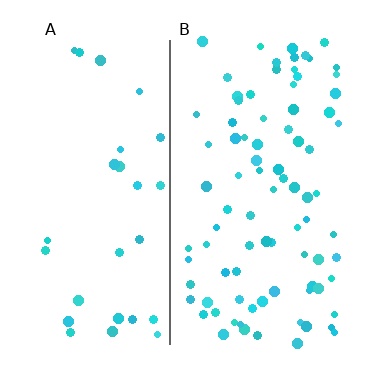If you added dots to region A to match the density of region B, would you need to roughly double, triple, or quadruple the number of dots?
Approximately triple.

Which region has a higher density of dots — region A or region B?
B (the right).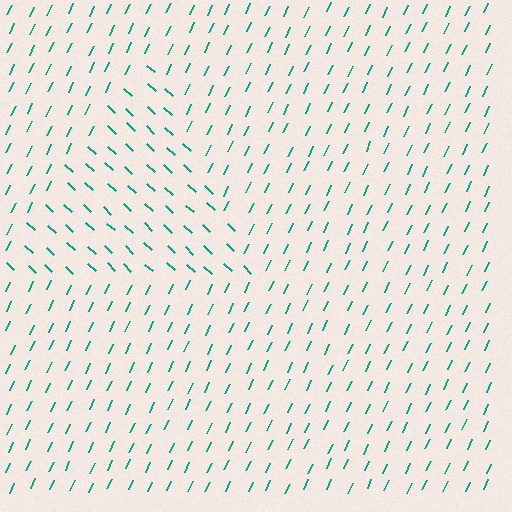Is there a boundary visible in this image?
Yes, there is a texture boundary formed by a change in line orientation.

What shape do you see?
I see a triangle.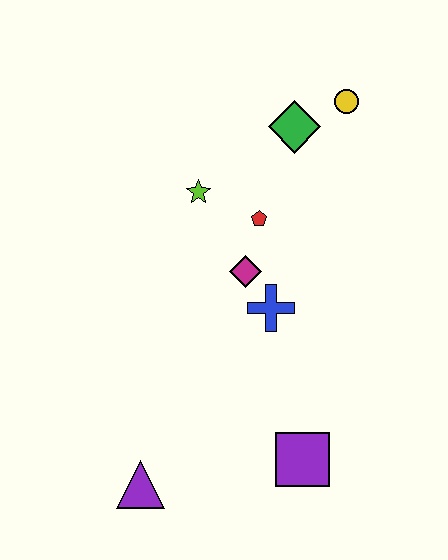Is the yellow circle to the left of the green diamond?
No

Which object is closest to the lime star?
The red pentagon is closest to the lime star.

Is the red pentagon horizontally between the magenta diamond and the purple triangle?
No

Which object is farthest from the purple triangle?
The yellow circle is farthest from the purple triangle.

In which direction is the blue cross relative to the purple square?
The blue cross is above the purple square.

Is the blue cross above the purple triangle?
Yes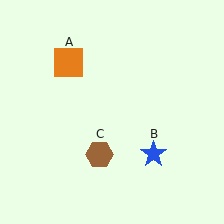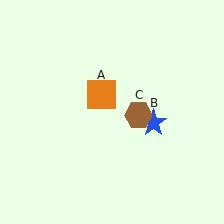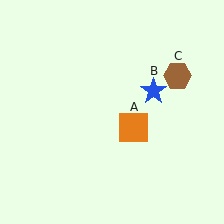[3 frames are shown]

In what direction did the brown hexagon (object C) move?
The brown hexagon (object C) moved up and to the right.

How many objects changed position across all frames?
3 objects changed position: orange square (object A), blue star (object B), brown hexagon (object C).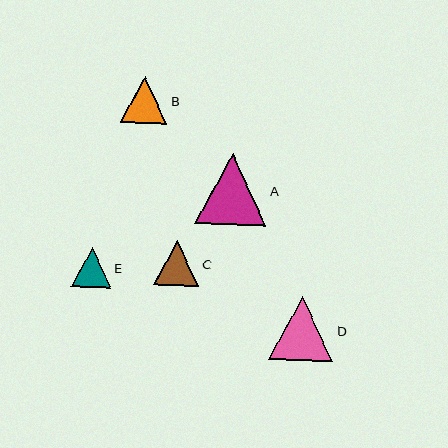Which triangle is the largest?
Triangle A is the largest with a size of approximately 71 pixels.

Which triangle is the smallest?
Triangle E is the smallest with a size of approximately 40 pixels.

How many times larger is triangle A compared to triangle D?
Triangle A is approximately 1.1 times the size of triangle D.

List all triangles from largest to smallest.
From largest to smallest: A, D, B, C, E.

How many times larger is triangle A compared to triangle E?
Triangle A is approximately 1.8 times the size of triangle E.